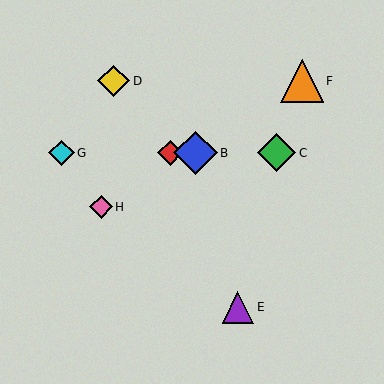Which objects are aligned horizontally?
Objects A, B, C, G are aligned horizontally.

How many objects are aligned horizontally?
4 objects (A, B, C, G) are aligned horizontally.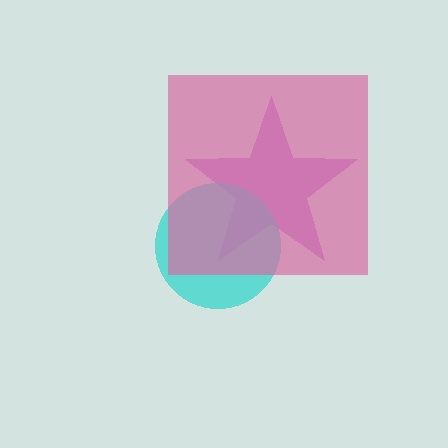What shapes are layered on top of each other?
The layered shapes are: a purple star, a cyan circle, a pink square.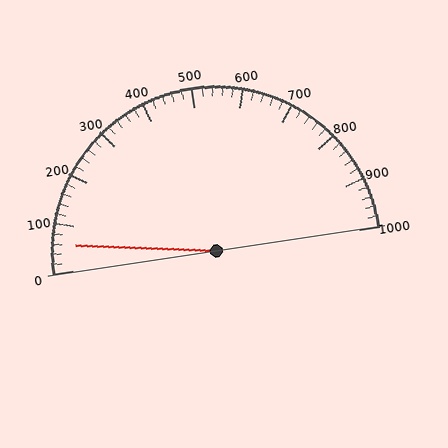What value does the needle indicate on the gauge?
The needle indicates approximately 60.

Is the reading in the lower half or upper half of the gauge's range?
The reading is in the lower half of the range (0 to 1000).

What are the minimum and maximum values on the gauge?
The gauge ranges from 0 to 1000.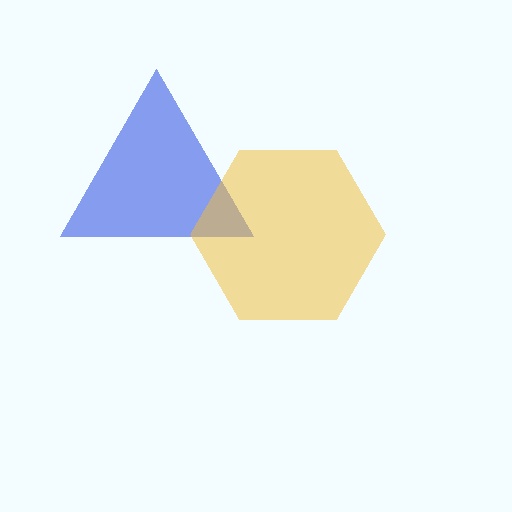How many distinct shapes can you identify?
There are 2 distinct shapes: a blue triangle, a yellow hexagon.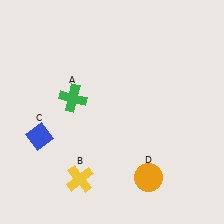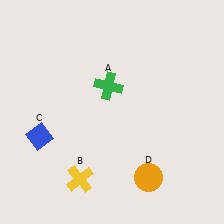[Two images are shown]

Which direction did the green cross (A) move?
The green cross (A) moved right.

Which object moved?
The green cross (A) moved right.